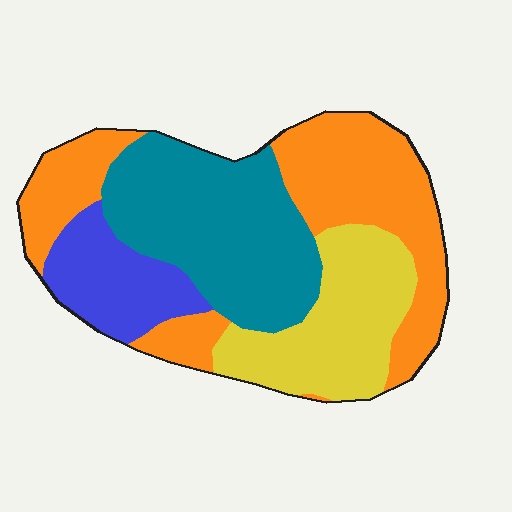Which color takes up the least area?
Blue, at roughly 15%.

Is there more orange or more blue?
Orange.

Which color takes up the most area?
Orange, at roughly 35%.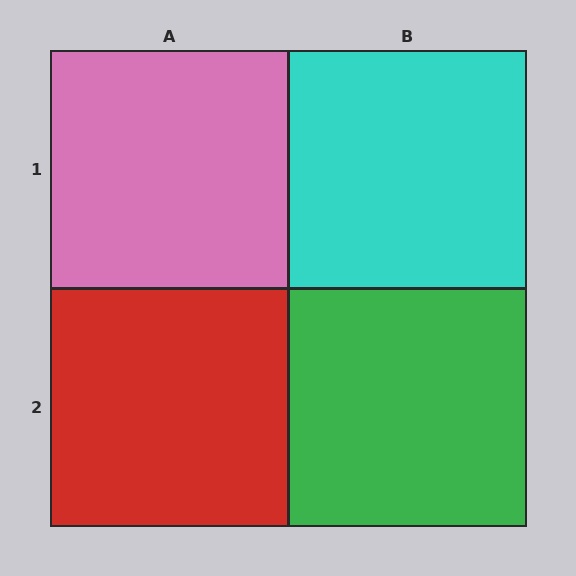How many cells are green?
1 cell is green.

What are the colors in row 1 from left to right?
Pink, cyan.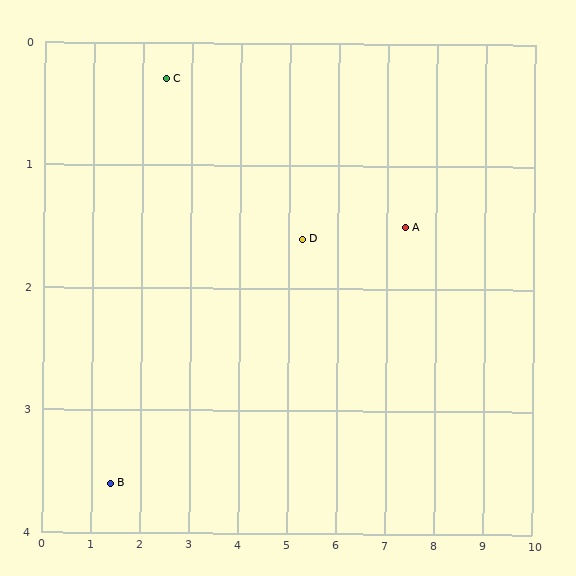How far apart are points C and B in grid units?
Points C and B are about 3.5 grid units apart.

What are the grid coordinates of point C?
Point C is at approximately (2.5, 0.3).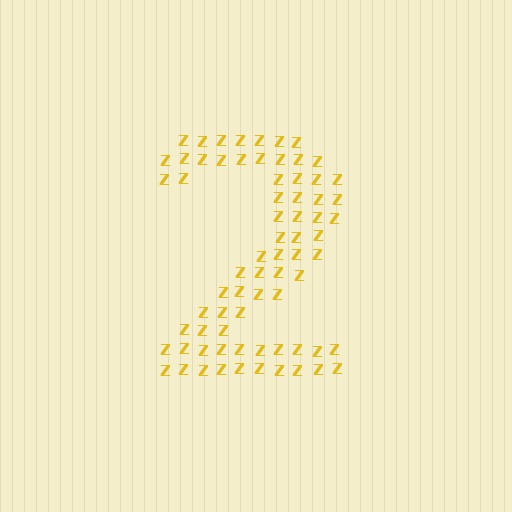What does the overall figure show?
The overall figure shows the digit 2.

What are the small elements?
The small elements are letter Z's.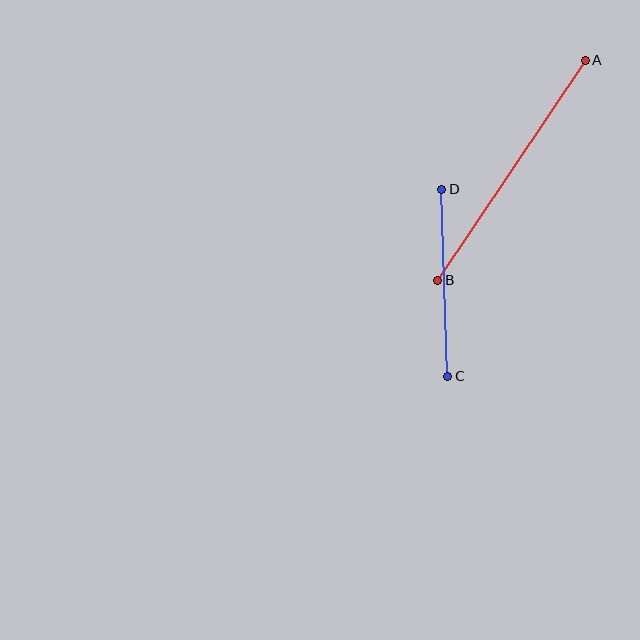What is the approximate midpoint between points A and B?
The midpoint is at approximately (511, 170) pixels.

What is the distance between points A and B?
The distance is approximately 265 pixels.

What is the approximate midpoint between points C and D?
The midpoint is at approximately (445, 283) pixels.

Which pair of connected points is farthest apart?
Points A and B are farthest apart.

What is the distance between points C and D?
The distance is approximately 187 pixels.